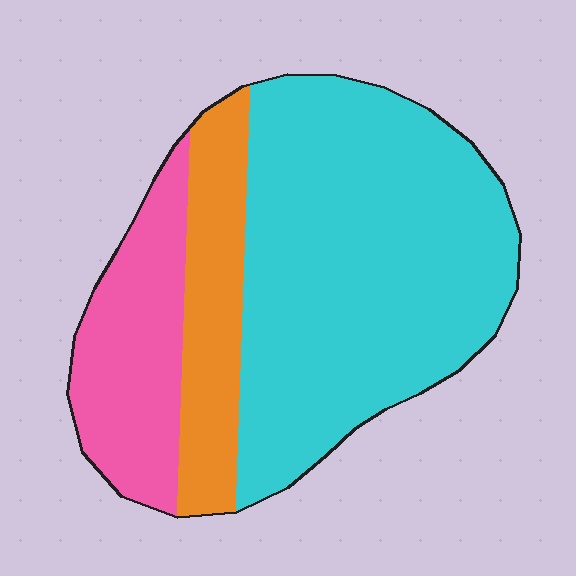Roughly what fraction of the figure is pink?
Pink covers 21% of the figure.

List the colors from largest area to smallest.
From largest to smallest: cyan, pink, orange.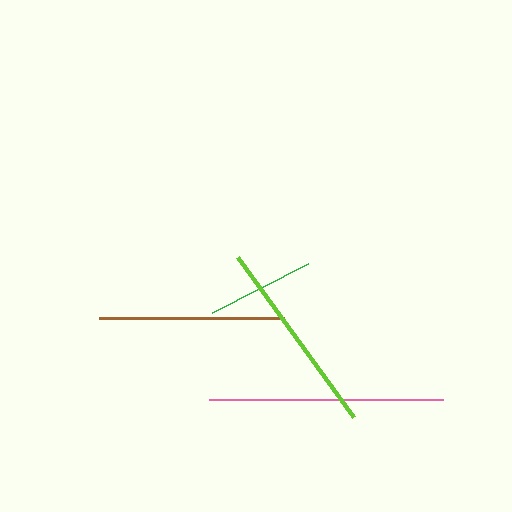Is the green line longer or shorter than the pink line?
The pink line is longer than the green line.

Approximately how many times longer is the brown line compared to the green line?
The brown line is approximately 1.7 times the length of the green line.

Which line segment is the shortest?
The green line is the shortest at approximately 107 pixels.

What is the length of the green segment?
The green segment is approximately 107 pixels long.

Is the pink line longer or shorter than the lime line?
The pink line is longer than the lime line.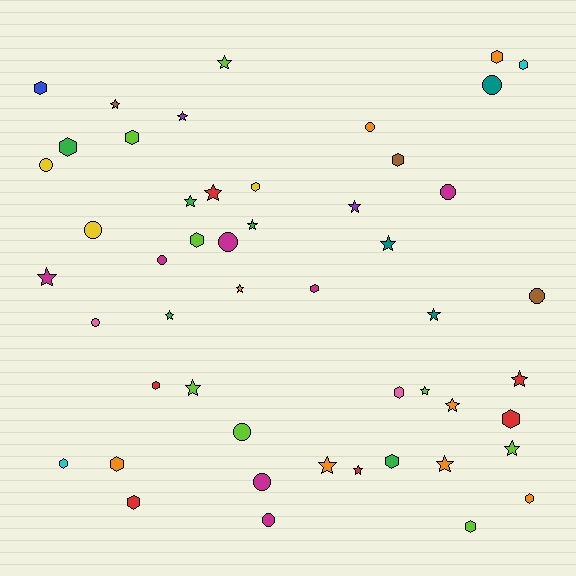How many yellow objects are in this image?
There are 3 yellow objects.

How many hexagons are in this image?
There are 18 hexagons.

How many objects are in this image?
There are 50 objects.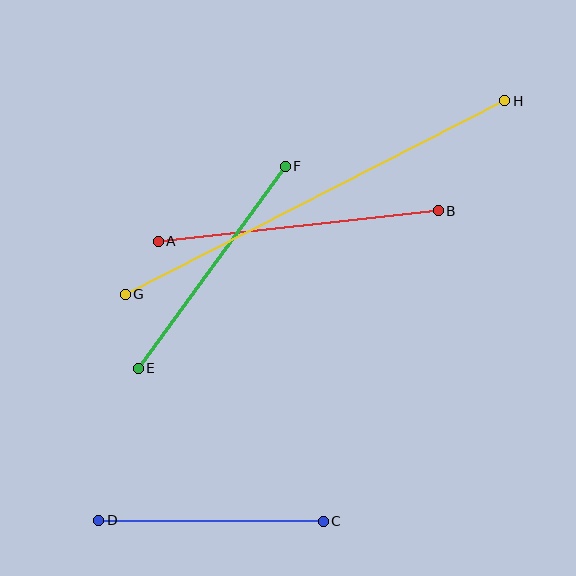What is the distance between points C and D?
The distance is approximately 225 pixels.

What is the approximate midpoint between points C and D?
The midpoint is at approximately (211, 521) pixels.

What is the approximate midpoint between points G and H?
The midpoint is at approximately (315, 197) pixels.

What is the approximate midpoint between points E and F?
The midpoint is at approximately (212, 267) pixels.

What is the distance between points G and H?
The distance is approximately 426 pixels.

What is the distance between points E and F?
The distance is approximately 250 pixels.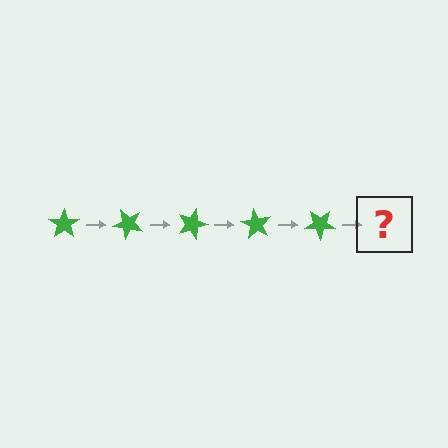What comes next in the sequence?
The next element should be a green star rotated 225 degrees.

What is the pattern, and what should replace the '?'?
The pattern is that the star rotates 45 degrees each step. The '?' should be a green star rotated 225 degrees.